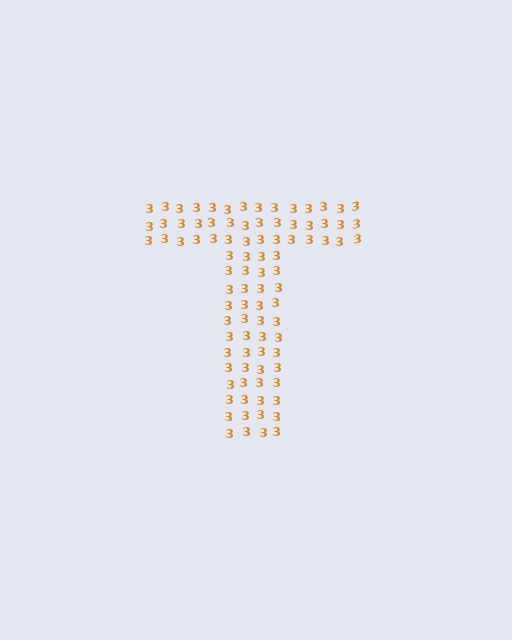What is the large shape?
The large shape is the letter T.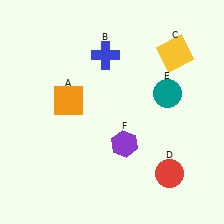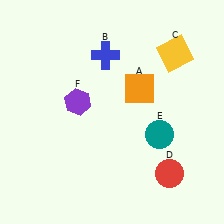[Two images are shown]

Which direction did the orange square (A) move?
The orange square (A) moved right.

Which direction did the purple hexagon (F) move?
The purple hexagon (F) moved left.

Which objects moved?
The objects that moved are: the orange square (A), the teal circle (E), the purple hexagon (F).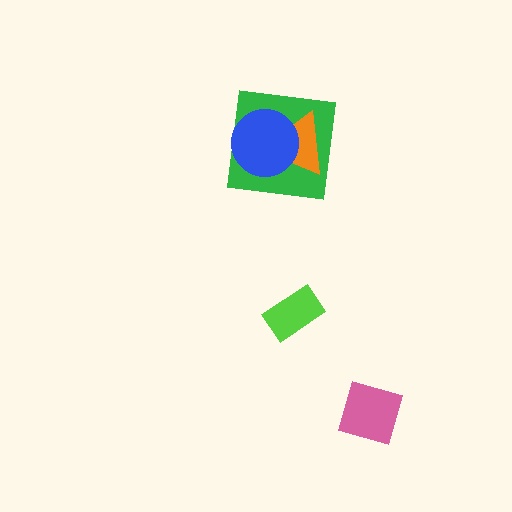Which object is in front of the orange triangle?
The blue circle is in front of the orange triangle.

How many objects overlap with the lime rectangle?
0 objects overlap with the lime rectangle.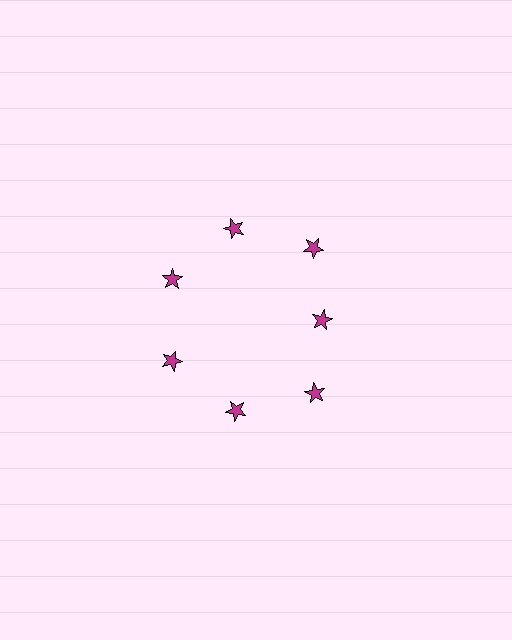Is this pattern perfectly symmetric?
No. The 7 magenta stars are arranged in a ring, but one element near the 3 o'clock position is pulled inward toward the center, breaking the 7-fold rotational symmetry.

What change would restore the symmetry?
The symmetry would be restored by moving it outward, back onto the ring so that all 7 stars sit at equal angles and equal distance from the center.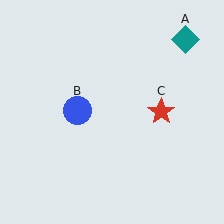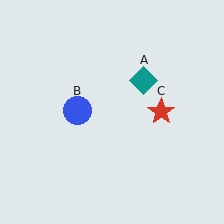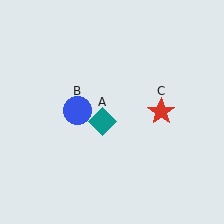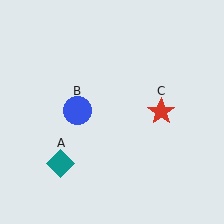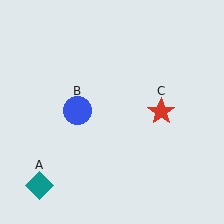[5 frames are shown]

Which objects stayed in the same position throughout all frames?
Blue circle (object B) and red star (object C) remained stationary.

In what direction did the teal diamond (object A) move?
The teal diamond (object A) moved down and to the left.